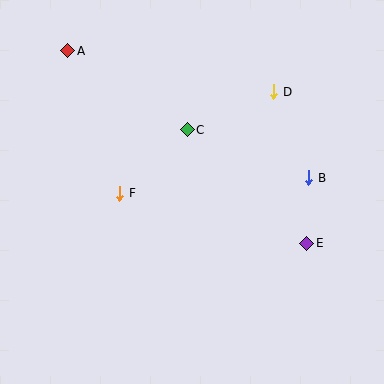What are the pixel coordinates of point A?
Point A is at (68, 51).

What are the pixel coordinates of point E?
Point E is at (307, 243).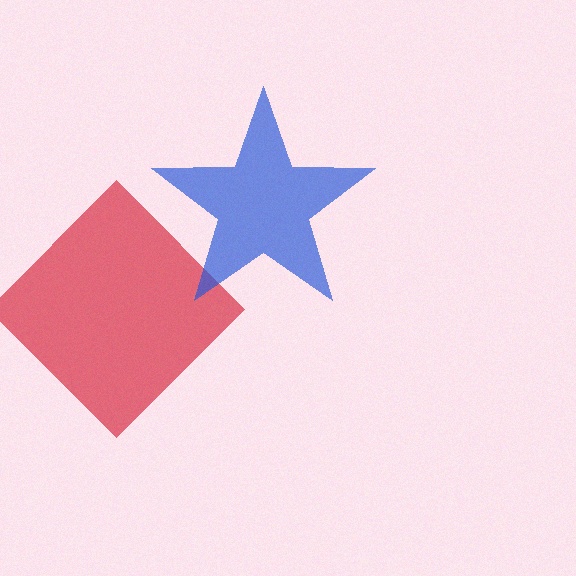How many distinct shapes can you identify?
There are 2 distinct shapes: a red diamond, a blue star.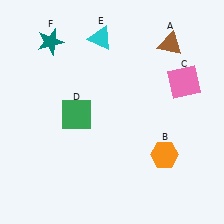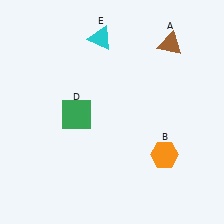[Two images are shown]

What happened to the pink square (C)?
The pink square (C) was removed in Image 2. It was in the top-right area of Image 1.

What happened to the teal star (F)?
The teal star (F) was removed in Image 2. It was in the top-left area of Image 1.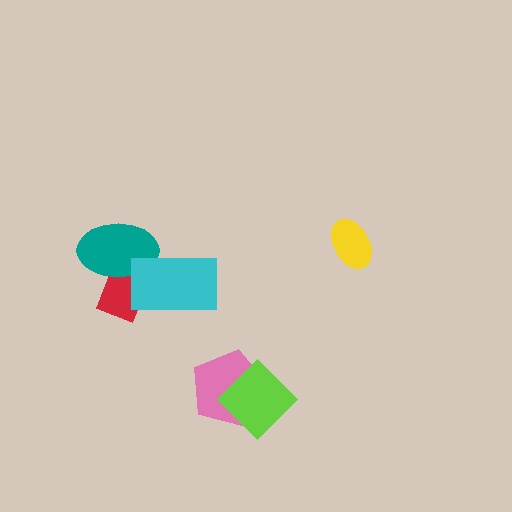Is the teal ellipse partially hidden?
Yes, it is partially covered by another shape.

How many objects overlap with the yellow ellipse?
0 objects overlap with the yellow ellipse.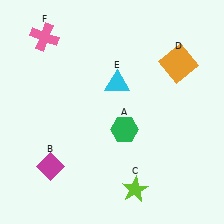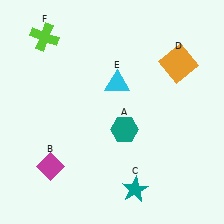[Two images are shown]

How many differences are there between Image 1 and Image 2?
There are 3 differences between the two images.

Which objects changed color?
A changed from green to teal. C changed from lime to teal. F changed from pink to lime.